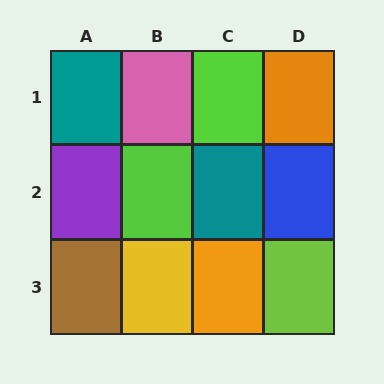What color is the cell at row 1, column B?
Pink.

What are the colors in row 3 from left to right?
Brown, yellow, orange, lime.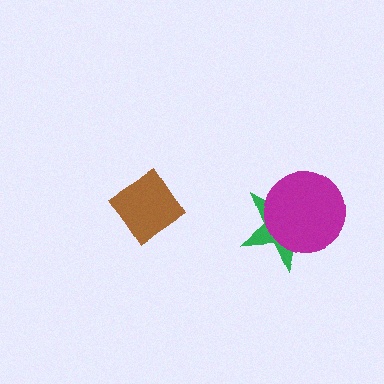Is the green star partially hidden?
Yes, it is partially covered by another shape.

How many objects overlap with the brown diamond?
0 objects overlap with the brown diamond.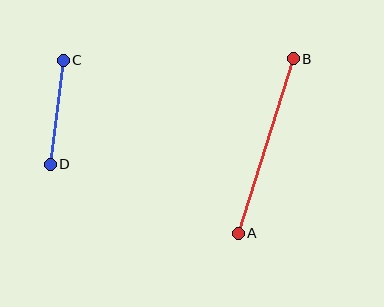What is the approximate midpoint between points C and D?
The midpoint is at approximately (57, 112) pixels.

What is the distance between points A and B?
The distance is approximately 183 pixels.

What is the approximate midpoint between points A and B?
The midpoint is at approximately (266, 146) pixels.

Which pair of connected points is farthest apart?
Points A and B are farthest apart.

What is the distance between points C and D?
The distance is approximately 105 pixels.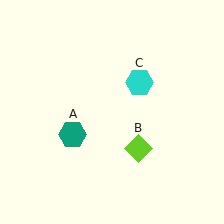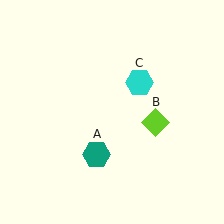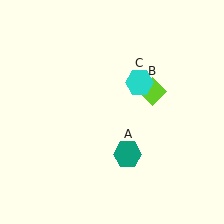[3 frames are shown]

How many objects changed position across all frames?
2 objects changed position: teal hexagon (object A), lime diamond (object B).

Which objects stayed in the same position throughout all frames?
Cyan hexagon (object C) remained stationary.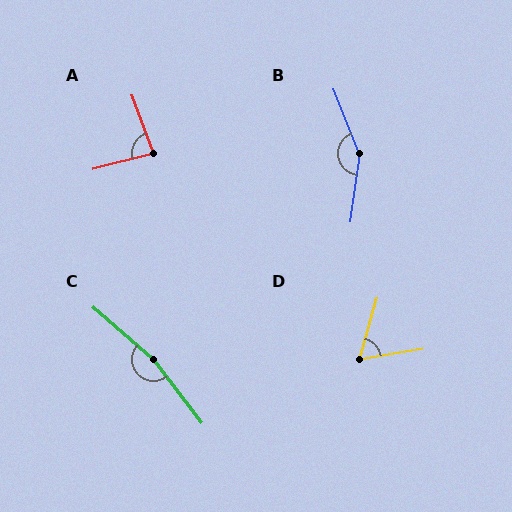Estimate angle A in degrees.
Approximately 84 degrees.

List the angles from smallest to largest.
D (64°), A (84°), B (151°), C (168°).